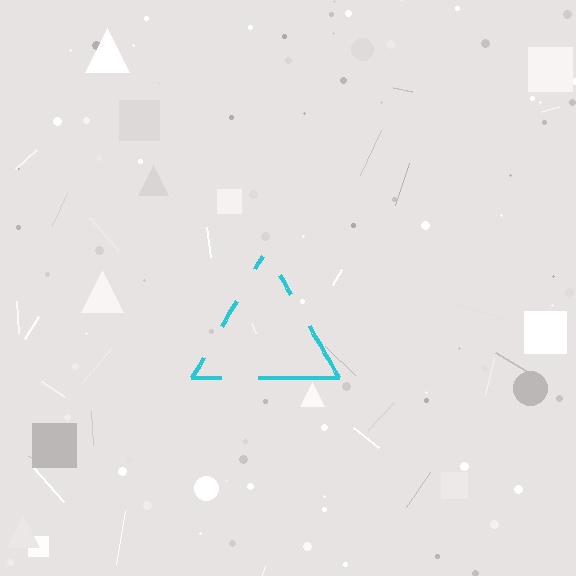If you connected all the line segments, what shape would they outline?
They would outline a triangle.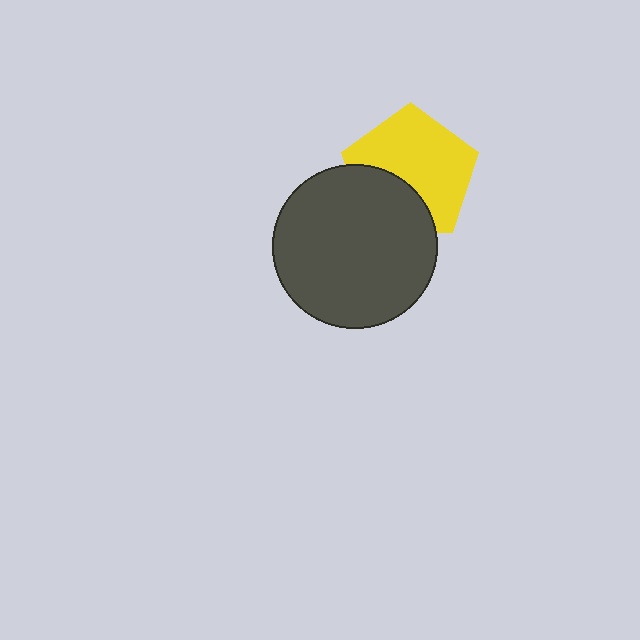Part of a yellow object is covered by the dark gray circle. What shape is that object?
It is a pentagon.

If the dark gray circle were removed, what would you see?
You would see the complete yellow pentagon.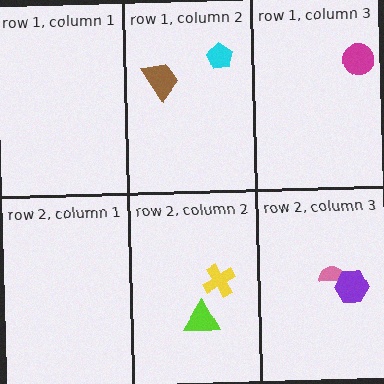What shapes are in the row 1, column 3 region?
The magenta circle.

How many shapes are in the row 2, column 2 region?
2.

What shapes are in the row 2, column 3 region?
The pink semicircle, the purple hexagon.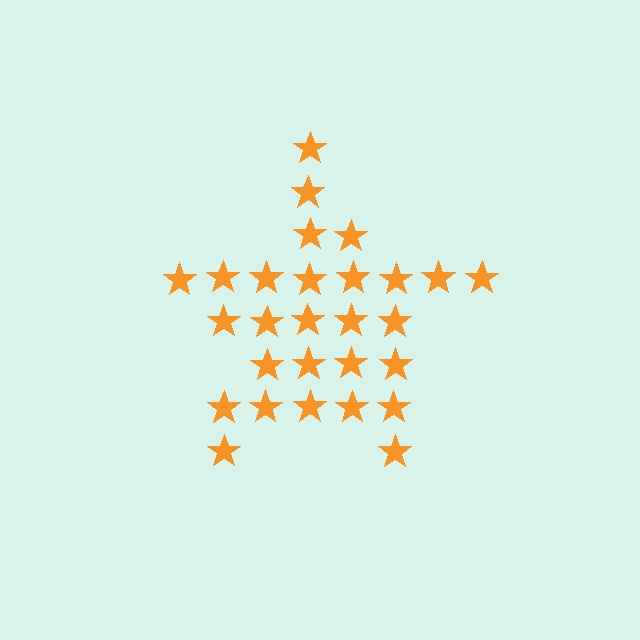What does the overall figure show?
The overall figure shows a star.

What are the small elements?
The small elements are stars.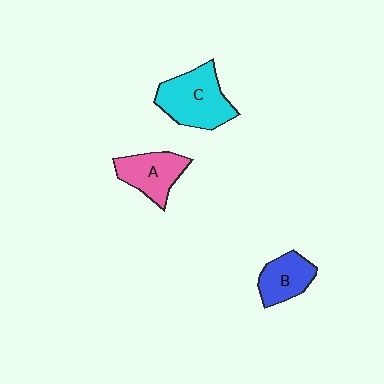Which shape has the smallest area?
Shape B (blue).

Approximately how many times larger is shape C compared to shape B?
Approximately 1.6 times.